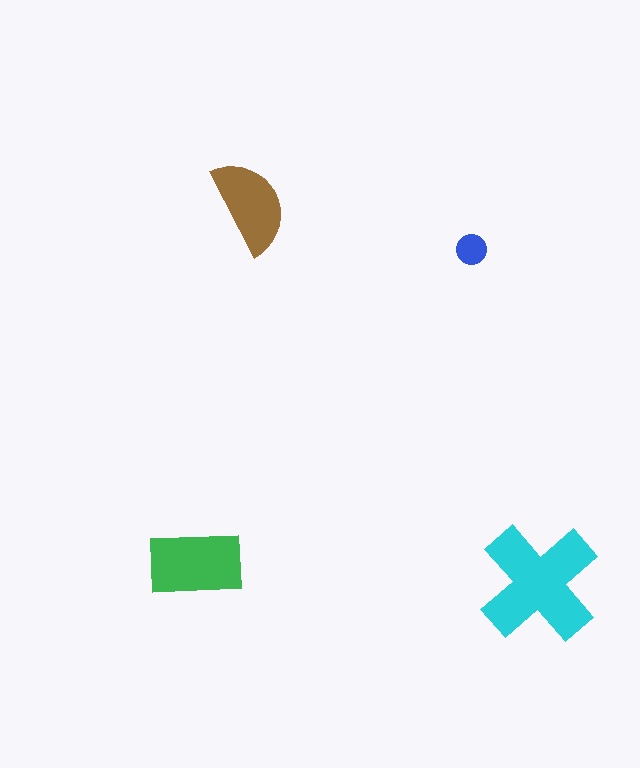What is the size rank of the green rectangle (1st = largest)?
2nd.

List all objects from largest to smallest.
The cyan cross, the green rectangle, the brown semicircle, the blue circle.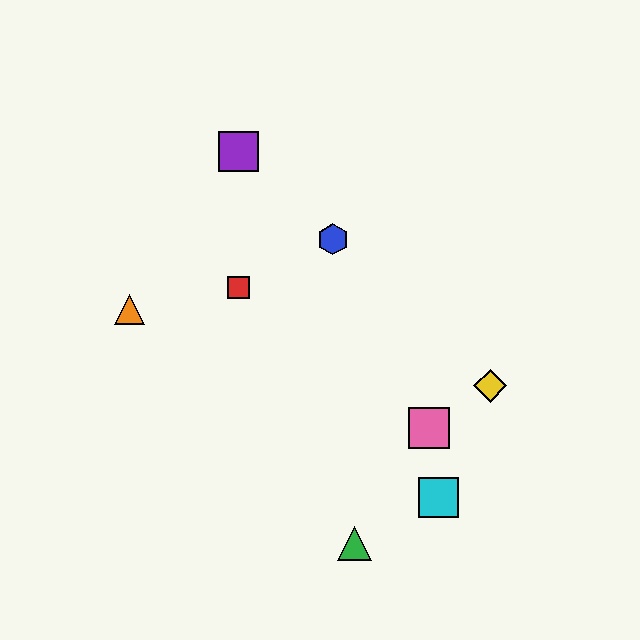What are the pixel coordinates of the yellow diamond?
The yellow diamond is at (490, 386).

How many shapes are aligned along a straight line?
3 shapes (the blue hexagon, the yellow diamond, the purple square) are aligned along a straight line.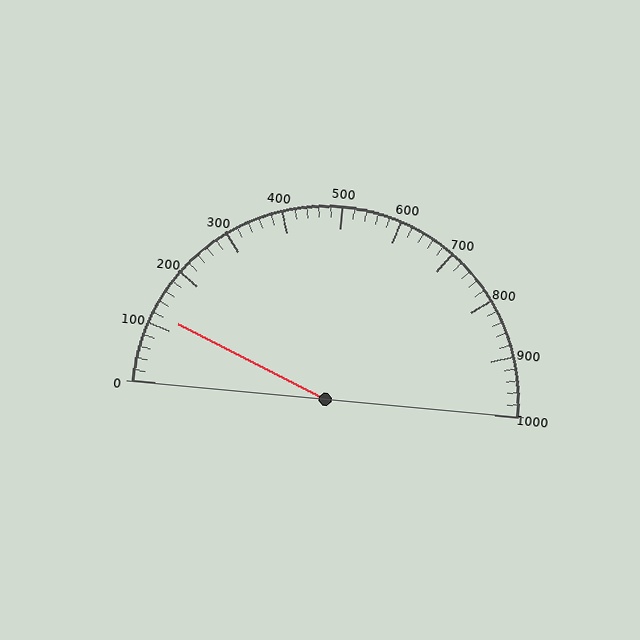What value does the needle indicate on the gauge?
The needle indicates approximately 120.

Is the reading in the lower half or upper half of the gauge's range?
The reading is in the lower half of the range (0 to 1000).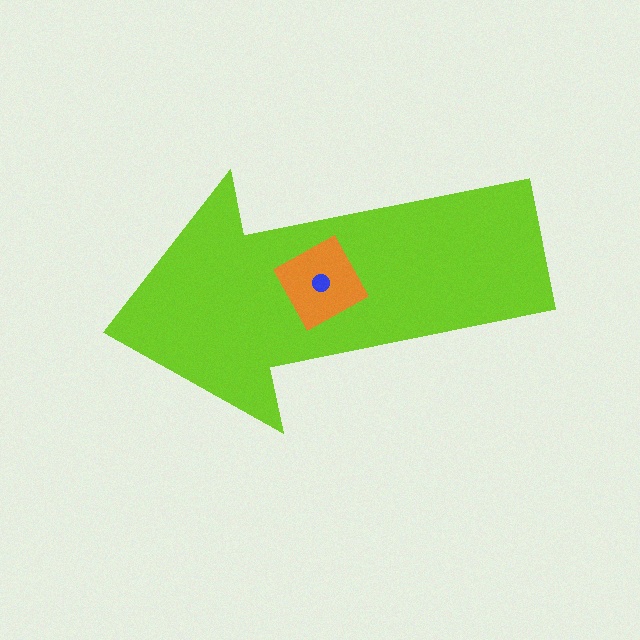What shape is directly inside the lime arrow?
The orange square.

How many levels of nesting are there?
3.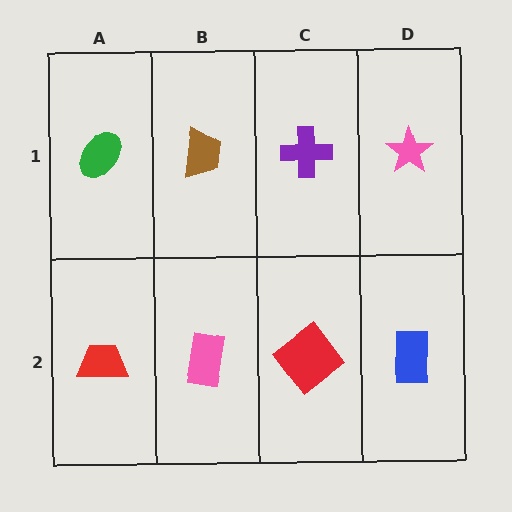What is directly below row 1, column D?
A blue rectangle.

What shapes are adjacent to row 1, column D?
A blue rectangle (row 2, column D), a purple cross (row 1, column C).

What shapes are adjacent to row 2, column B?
A brown trapezoid (row 1, column B), a red trapezoid (row 2, column A), a red diamond (row 2, column C).